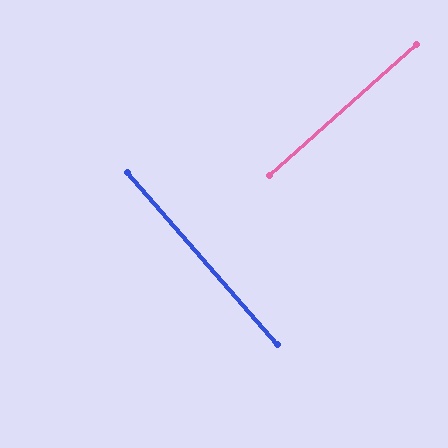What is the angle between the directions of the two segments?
Approximately 90 degrees.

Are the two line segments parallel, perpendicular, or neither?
Perpendicular — they meet at approximately 90°.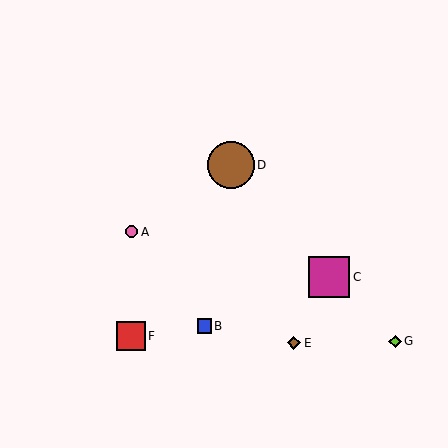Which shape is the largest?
The brown circle (labeled D) is the largest.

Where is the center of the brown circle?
The center of the brown circle is at (231, 165).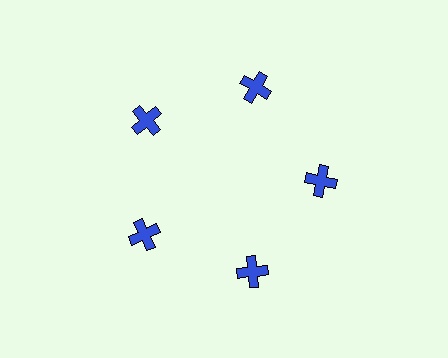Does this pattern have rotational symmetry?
Yes, this pattern has 5-fold rotational symmetry. It looks the same after rotating 72 degrees around the center.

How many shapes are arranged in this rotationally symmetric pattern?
There are 5 shapes, arranged in 5 groups of 1.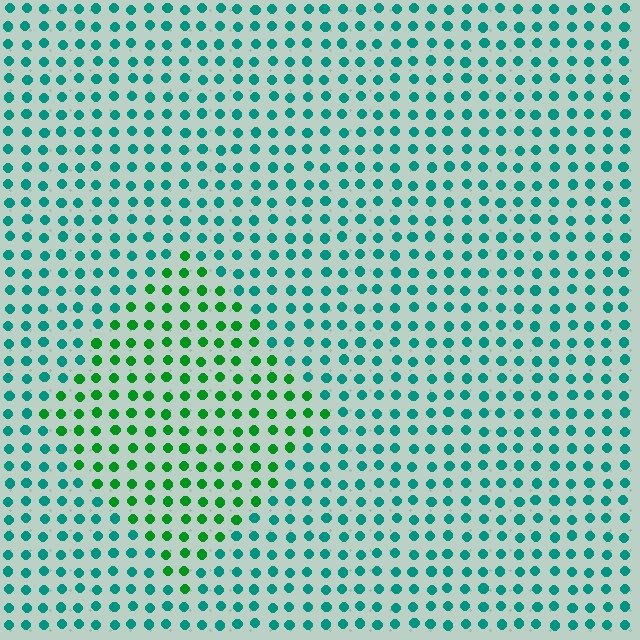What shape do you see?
I see a diamond.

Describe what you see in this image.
The image is filled with small teal elements in a uniform arrangement. A diamond-shaped region is visible where the elements are tinted to a slightly different hue, forming a subtle color boundary.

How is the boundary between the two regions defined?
The boundary is defined purely by a slight shift in hue (about 41 degrees). Spacing, size, and orientation are identical on both sides.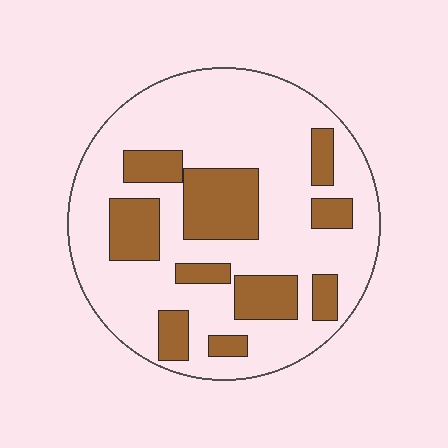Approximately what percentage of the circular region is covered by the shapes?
Approximately 25%.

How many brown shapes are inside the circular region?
10.